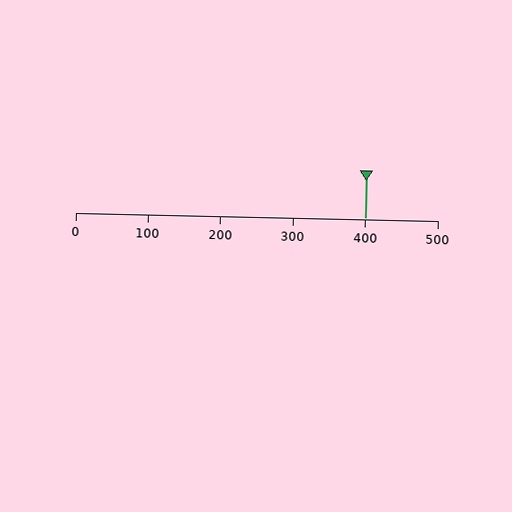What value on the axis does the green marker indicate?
The marker indicates approximately 400.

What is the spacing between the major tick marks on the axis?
The major ticks are spaced 100 apart.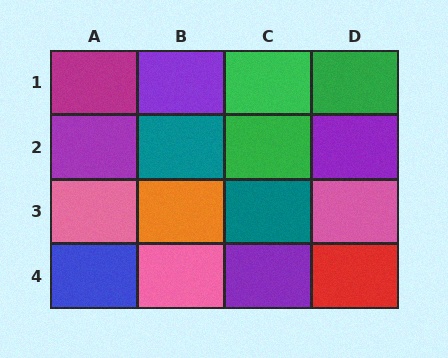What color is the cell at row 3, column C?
Teal.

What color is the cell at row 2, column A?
Purple.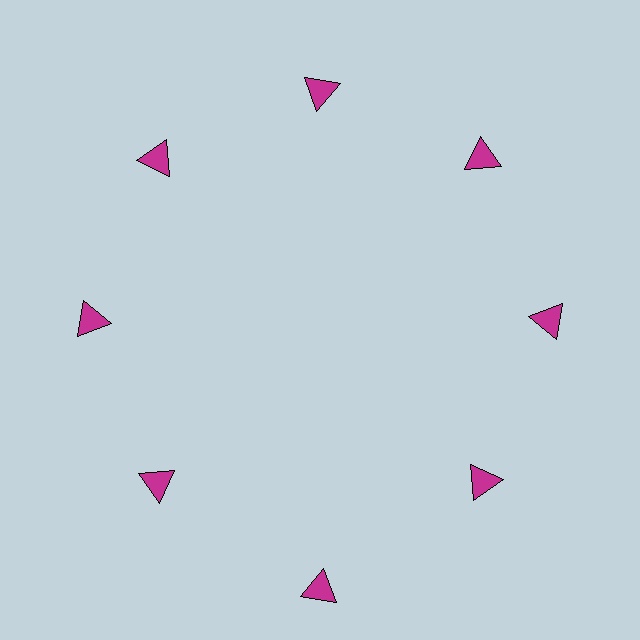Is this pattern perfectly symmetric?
No. The 8 magenta triangles are arranged in a ring, but one element near the 6 o'clock position is pushed outward from the center, breaking the 8-fold rotational symmetry.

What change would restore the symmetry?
The symmetry would be restored by moving it inward, back onto the ring so that all 8 triangles sit at equal angles and equal distance from the center.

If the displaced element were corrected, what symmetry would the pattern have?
It would have 8-fold rotational symmetry — the pattern would map onto itself every 45 degrees.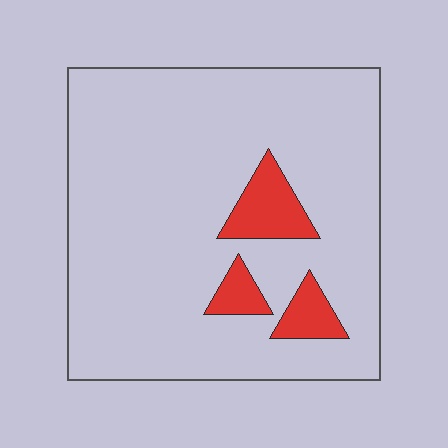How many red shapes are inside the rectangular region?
3.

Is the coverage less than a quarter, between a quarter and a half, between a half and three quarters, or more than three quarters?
Less than a quarter.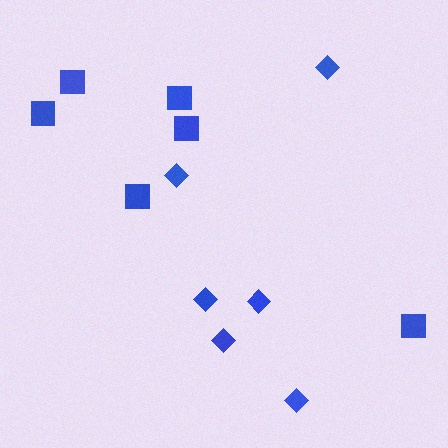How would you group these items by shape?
There are 2 groups: one group of squares (6) and one group of diamonds (6).